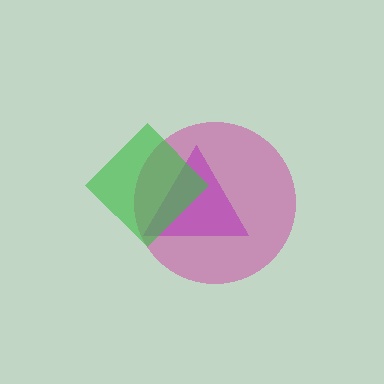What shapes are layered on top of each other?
The layered shapes are: a purple triangle, a magenta circle, a green diamond.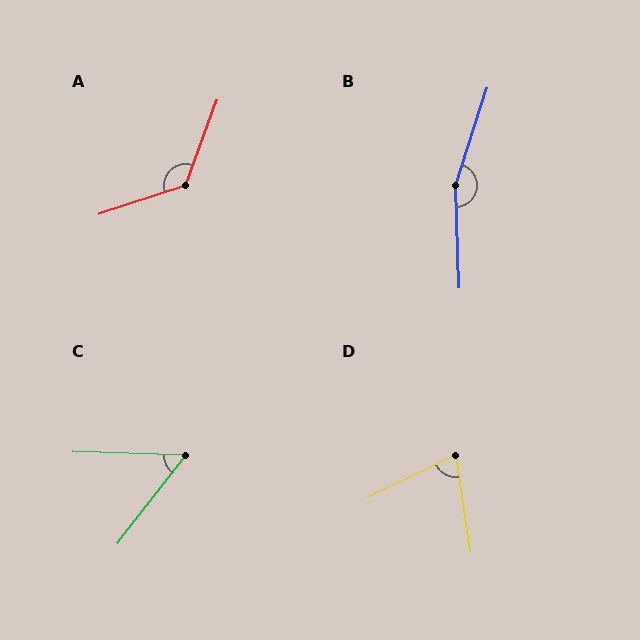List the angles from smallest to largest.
C (54°), D (73°), A (129°), B (161°).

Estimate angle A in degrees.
Approximately 129 degrees.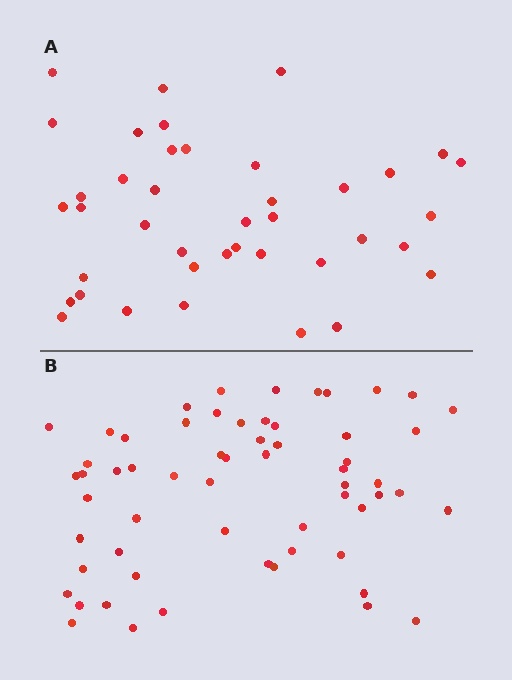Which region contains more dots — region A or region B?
Region B (the bottom region) has more dots.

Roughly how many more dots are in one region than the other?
Region B has approximately 20 more dots than region A.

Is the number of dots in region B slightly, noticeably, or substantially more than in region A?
Region B has substantially more. The ratio is roughly 1.5 to 1.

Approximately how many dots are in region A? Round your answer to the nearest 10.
About 40 dots.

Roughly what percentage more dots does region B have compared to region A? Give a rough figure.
About 50% more.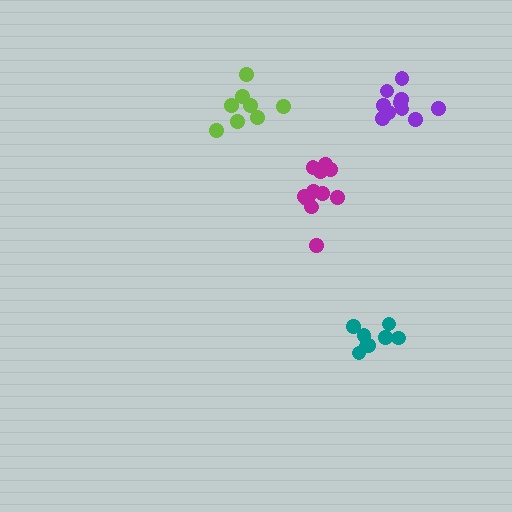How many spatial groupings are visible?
There are 4 spatial groupings.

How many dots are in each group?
Group 1: 13 dots, Group 2: 8 dots, Group 3: 10 dots, Group 4: 8 dots (39 total).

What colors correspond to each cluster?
The clusters are colored: magenta, teal, purple, lime.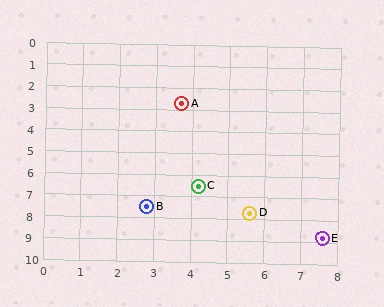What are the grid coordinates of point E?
Point E is at approximately (7.6, 8.8).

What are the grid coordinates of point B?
Point B is at approximately (2.8, 7.5).